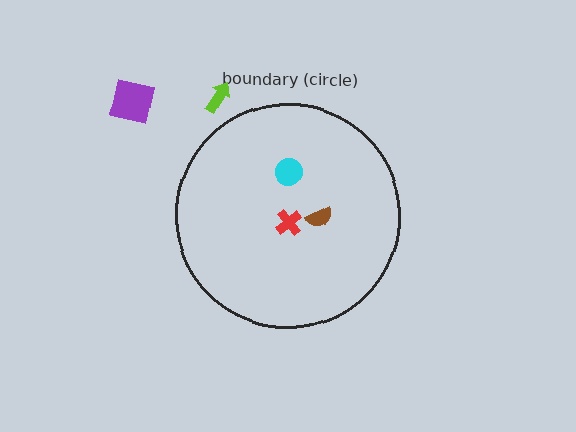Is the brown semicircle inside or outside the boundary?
Inside.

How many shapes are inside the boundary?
3 inside, 2 outside.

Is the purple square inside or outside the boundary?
Outside.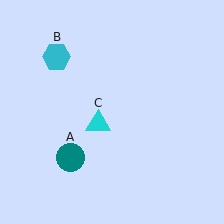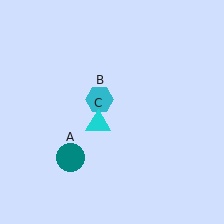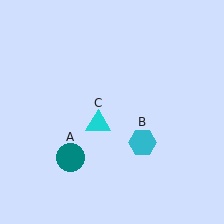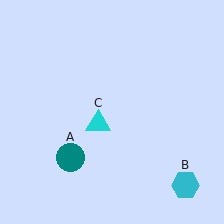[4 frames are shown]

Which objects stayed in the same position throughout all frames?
Teal circle (object A) and cyan triangle (object C) remained stationary.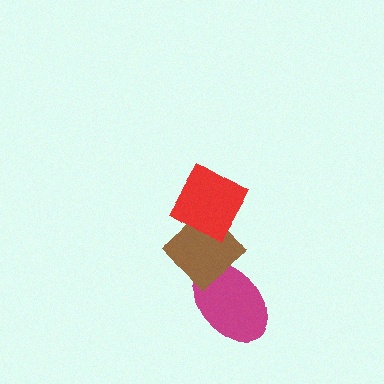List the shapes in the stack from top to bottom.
From top to bottom: the red diamond, the brown diamond, the magenta ellipse.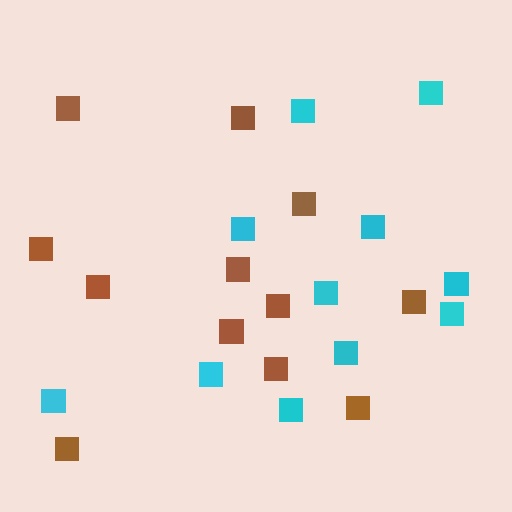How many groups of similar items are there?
There are 2 groups: one group of brown squares (12) and one group of cyan squares (11).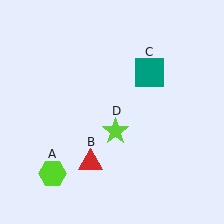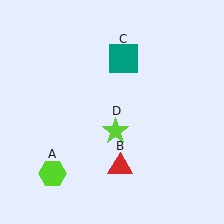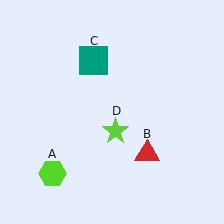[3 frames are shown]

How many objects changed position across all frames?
2 objects changed position: red triangle (object B), teal square (object C).